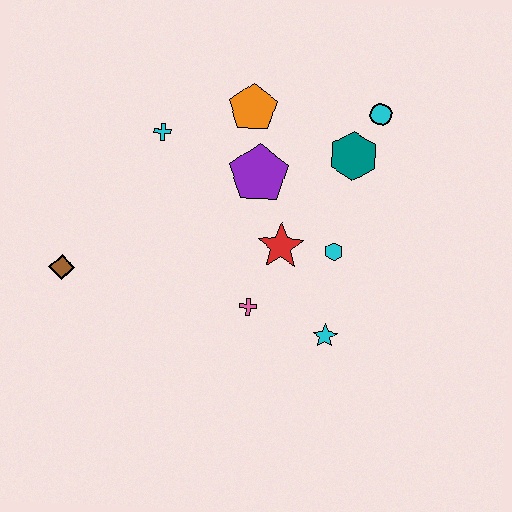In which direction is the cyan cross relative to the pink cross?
The cyan cross is above the pink cross.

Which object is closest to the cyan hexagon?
The red star is closest to the cyan hexagon.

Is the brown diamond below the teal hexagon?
Yes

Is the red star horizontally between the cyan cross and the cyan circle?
Yes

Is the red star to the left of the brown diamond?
No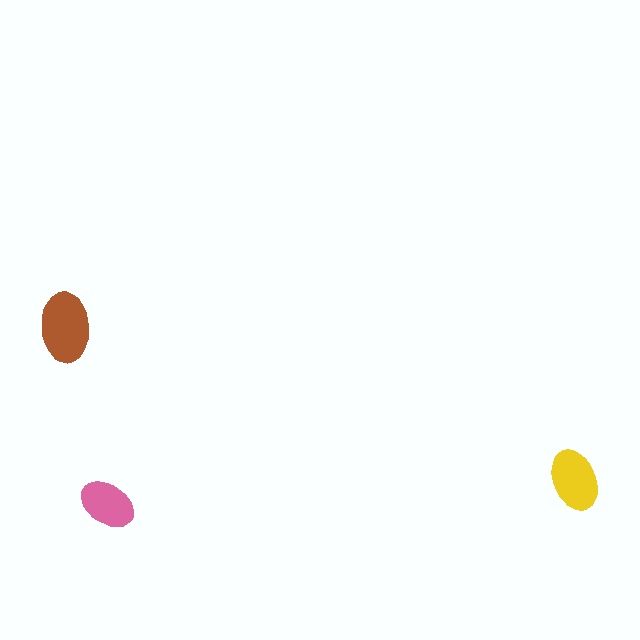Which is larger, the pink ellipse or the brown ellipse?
The brown one.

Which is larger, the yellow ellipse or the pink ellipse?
The yellow one.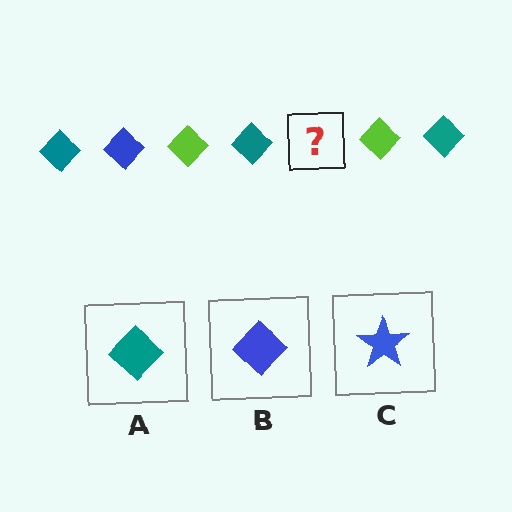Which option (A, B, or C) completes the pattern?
B.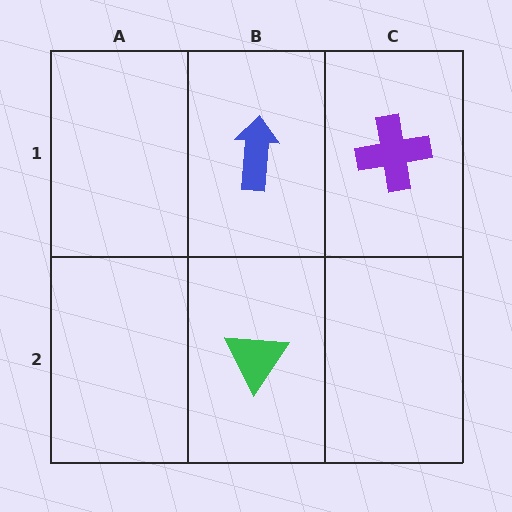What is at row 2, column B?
A green triangle.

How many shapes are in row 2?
1 shape.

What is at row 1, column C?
A purple cross.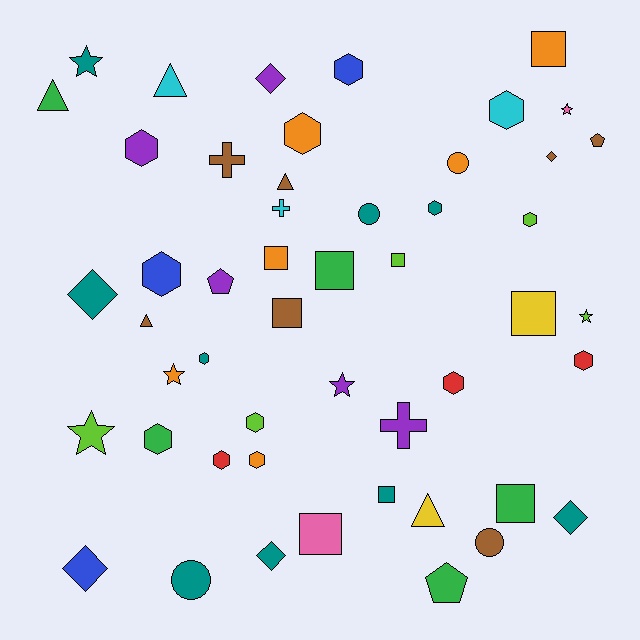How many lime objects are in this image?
There are 5 lime objects.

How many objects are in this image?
There are 50 objects.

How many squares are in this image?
There are 9 squares.